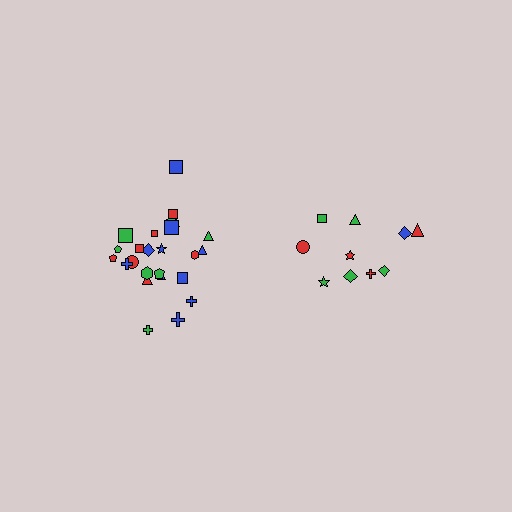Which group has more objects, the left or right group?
The left group.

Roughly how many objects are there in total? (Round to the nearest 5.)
Roughly 35 objects in total.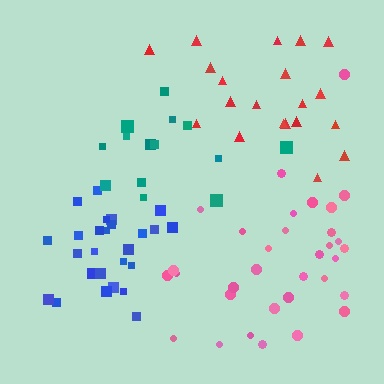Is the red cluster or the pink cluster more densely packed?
Red.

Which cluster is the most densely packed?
Blue.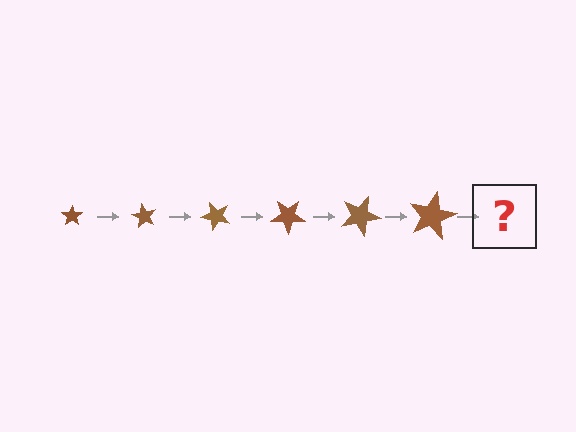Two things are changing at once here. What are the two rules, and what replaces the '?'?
The two rules are that the star grows larger each step and it rotates 60 degrees each step. The '?' should be a star, larger than the previous one and rotated 360 degrees from the start.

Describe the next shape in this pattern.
It should be a star, larger than the previous one and rotated 360 degrees from the start.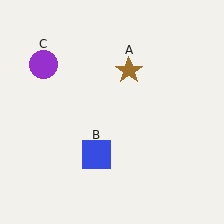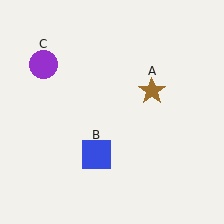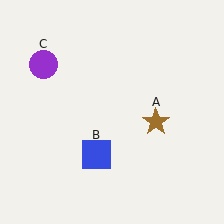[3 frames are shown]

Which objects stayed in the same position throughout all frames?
Blue square (object B) and purple circle (object C) remained stationary.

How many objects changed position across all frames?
1 object changed position: brown star (object A).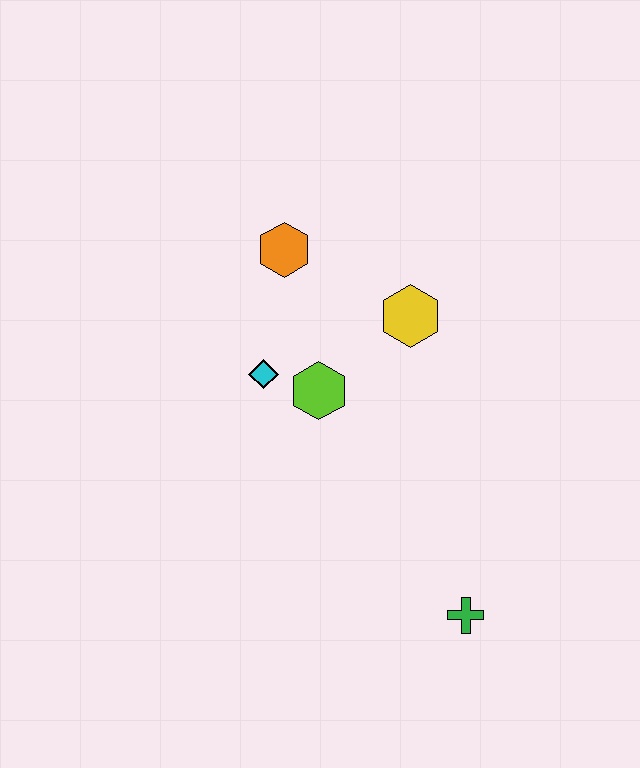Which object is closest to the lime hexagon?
The cyan diamond is closest to the lime hexagon.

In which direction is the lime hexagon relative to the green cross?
The lime hexagon is above the green cross.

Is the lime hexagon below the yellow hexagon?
Yes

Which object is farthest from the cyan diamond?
The green cross is farthest from the cyan diamond.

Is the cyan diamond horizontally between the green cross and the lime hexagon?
No